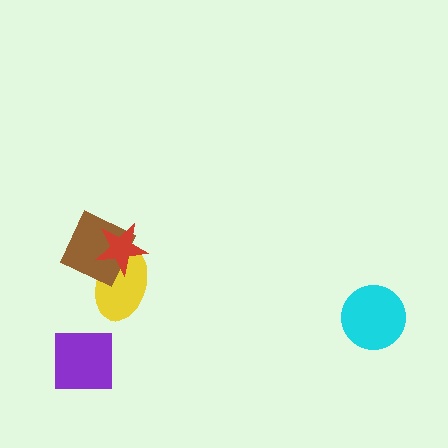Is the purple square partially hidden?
No, no other shape covers it.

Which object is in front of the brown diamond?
The red star is in front of the brown diamond.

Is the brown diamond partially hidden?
Yes, it is partially covered by another shape.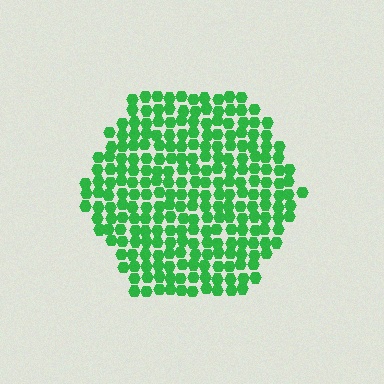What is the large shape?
The large shape is a hexagon.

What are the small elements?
The small elements are hexagons.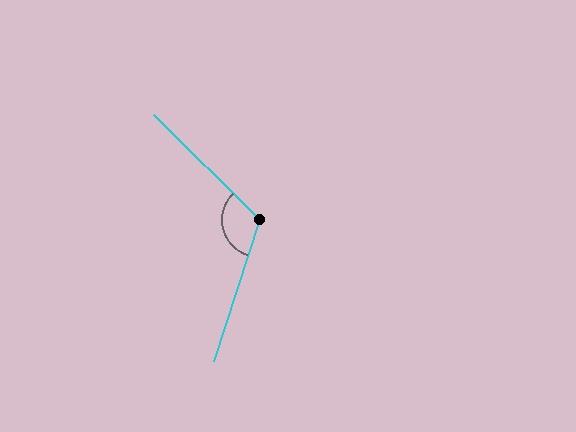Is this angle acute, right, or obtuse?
It is obtuse.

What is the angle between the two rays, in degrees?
Approximately 117 degrees.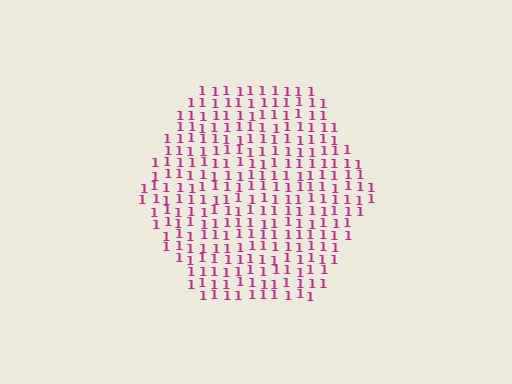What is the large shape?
The large shape is a hexagon.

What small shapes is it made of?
It is made of small digit 1's.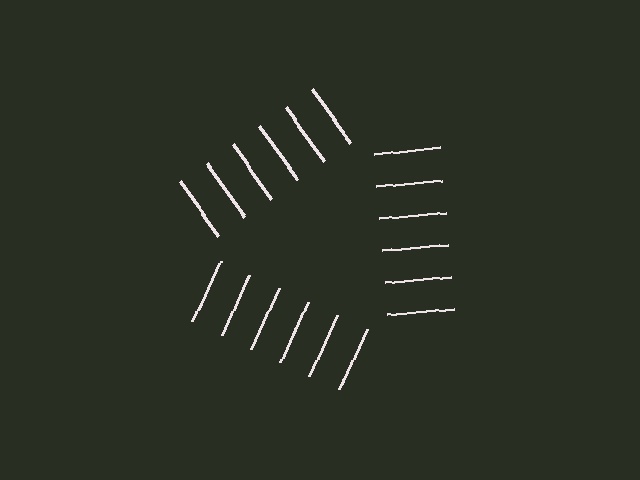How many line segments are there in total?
18 — 6 along each of the 3 edges.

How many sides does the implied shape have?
3 sides — the line-ends trace a triangle.